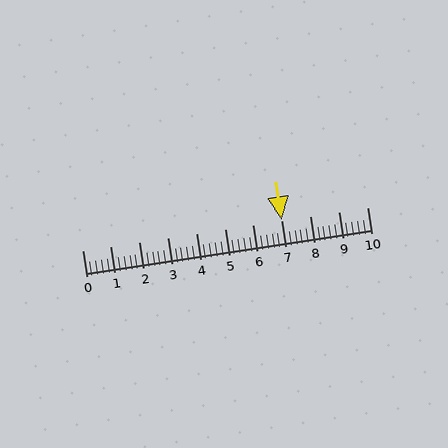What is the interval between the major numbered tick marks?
The major tick marks are spaced 1 units apart.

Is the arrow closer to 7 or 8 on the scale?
The arrow is closer to 7.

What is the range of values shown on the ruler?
The ruler shows values from 0 to 10.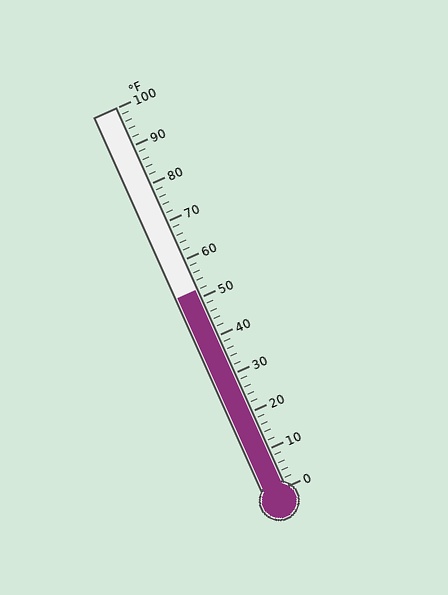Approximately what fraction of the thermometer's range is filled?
The thermometer is filled to approximately 50% of its range.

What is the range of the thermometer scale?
The thermometer scale ranges from 0°F to 100°F.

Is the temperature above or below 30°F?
The temperature is above 30°F.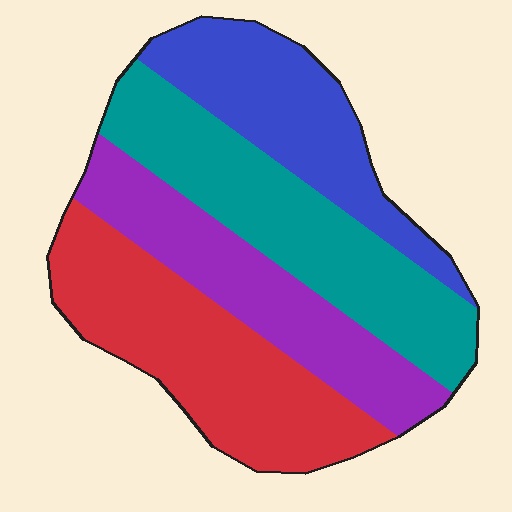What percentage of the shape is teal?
Teal covers 28% of the shape.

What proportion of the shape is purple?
Purple takes up about one fifth (1/5) of the shape.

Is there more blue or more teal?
Teal.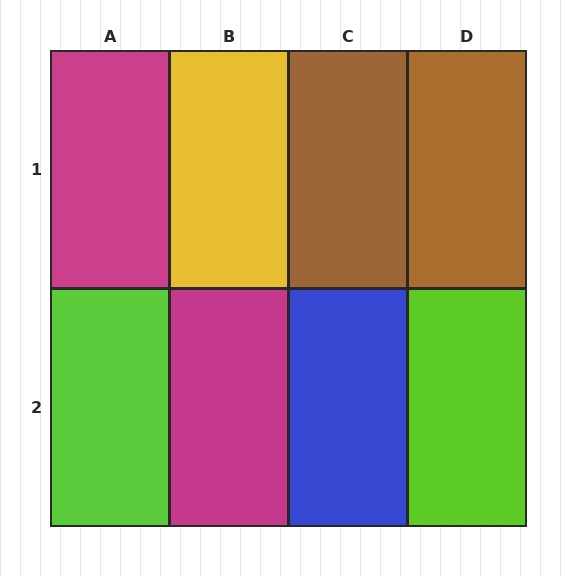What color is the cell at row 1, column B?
Yellow.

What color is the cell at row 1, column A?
Magenta.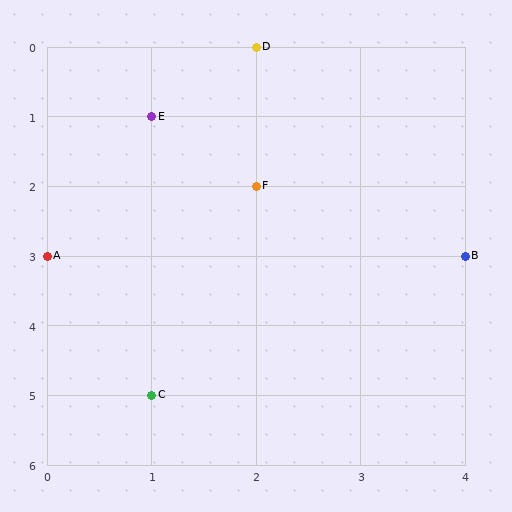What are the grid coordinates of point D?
Point D is at grid coordinates (2, 0).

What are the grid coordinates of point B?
Point B is at grid coordinates (4, 3).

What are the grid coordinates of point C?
Point C is at grid coordinates (1, 5).